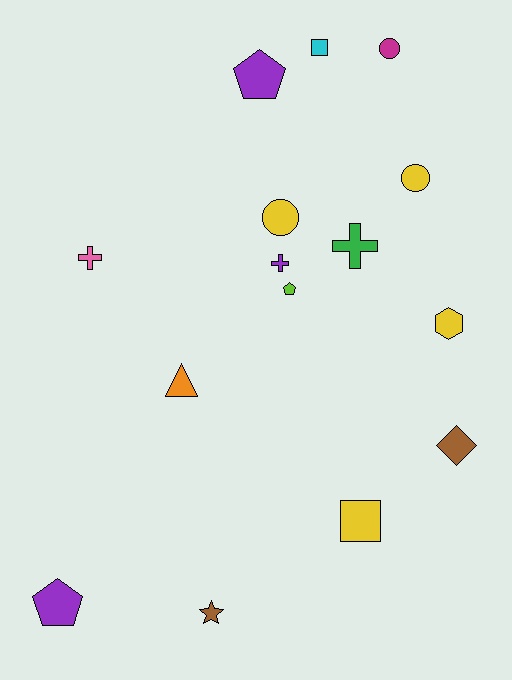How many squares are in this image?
There are 2 squares.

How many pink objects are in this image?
There is 1 pink object.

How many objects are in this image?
There are 15 objects.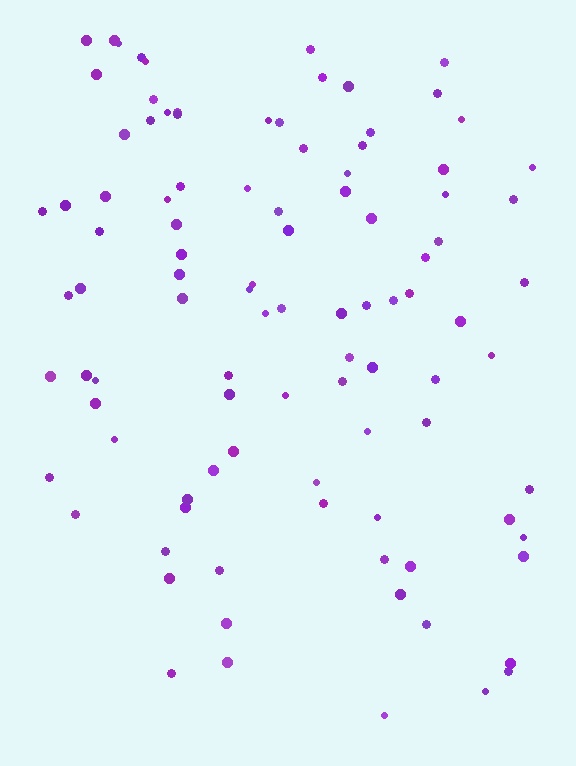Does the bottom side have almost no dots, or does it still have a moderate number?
Still a moderate number, just noticeably fewer than the top.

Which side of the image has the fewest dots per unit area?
The bottom.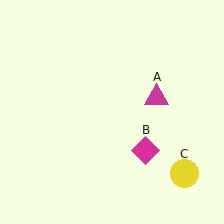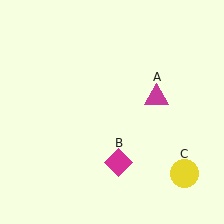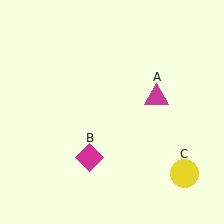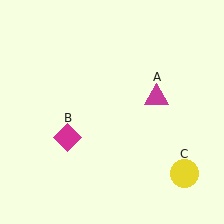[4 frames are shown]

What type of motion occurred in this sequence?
The magenta diamond (object B) rotated clockwise around the center of the scene.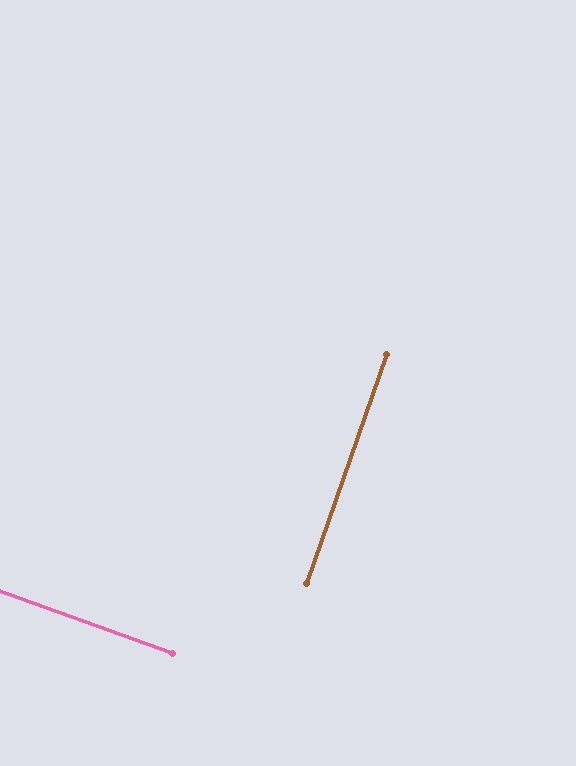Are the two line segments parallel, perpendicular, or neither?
Perpendicular — they meet at approximately 90°.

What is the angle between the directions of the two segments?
Approximately 90 degrees.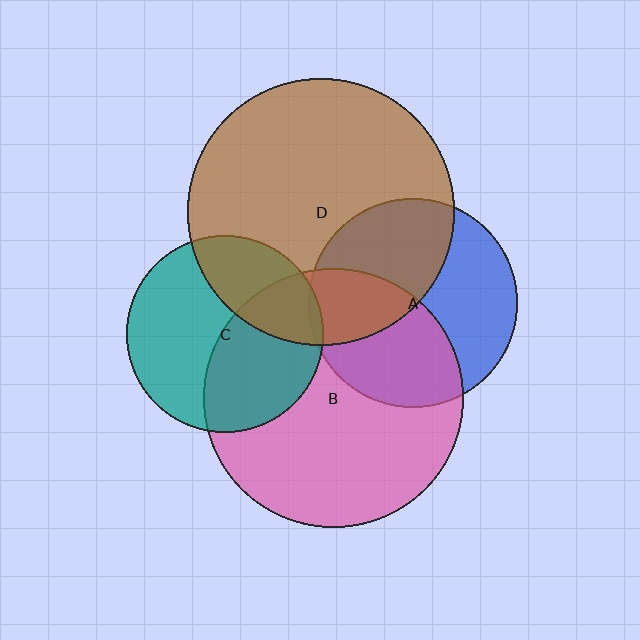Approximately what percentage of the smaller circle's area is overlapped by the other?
Approximately 30%.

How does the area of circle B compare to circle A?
Approximately 1.5 times.